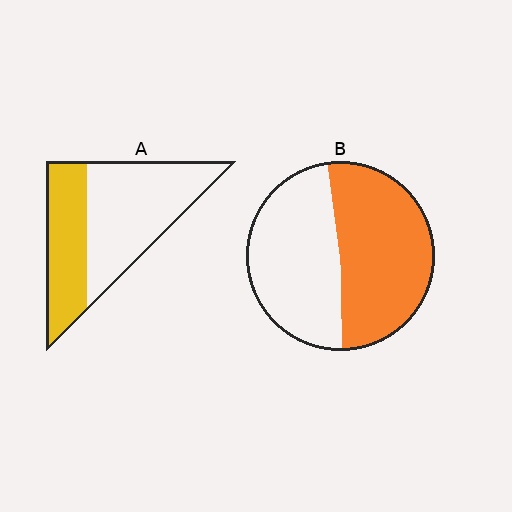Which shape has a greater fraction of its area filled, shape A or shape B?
Shape B.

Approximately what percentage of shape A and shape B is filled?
A is approximately 40% and B is approximately 50%.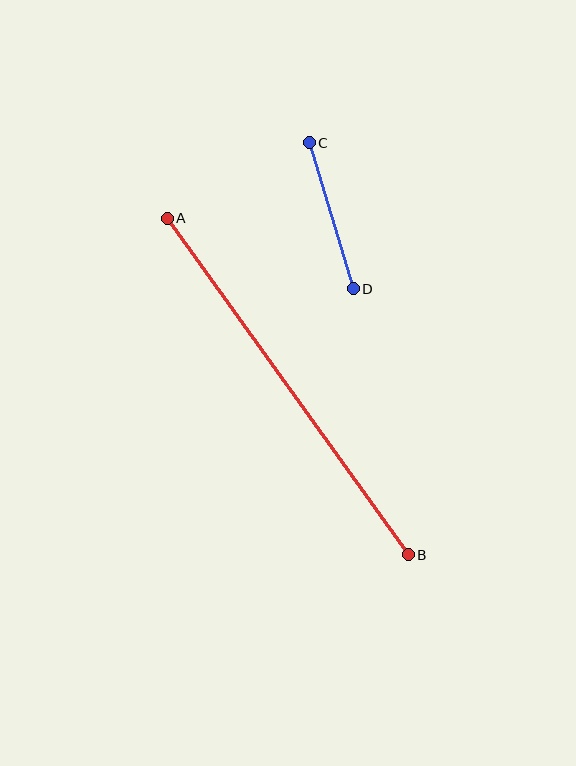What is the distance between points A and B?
The distance is approximately 414 pixels.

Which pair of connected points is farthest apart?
Points A and B are farthest apart.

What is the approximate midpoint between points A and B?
The midpoint is at approximately (288, 387) pixels.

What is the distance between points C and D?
The distance is approximately 153 pixels.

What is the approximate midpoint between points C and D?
The midpoint is at approximately (331, 216) pixels.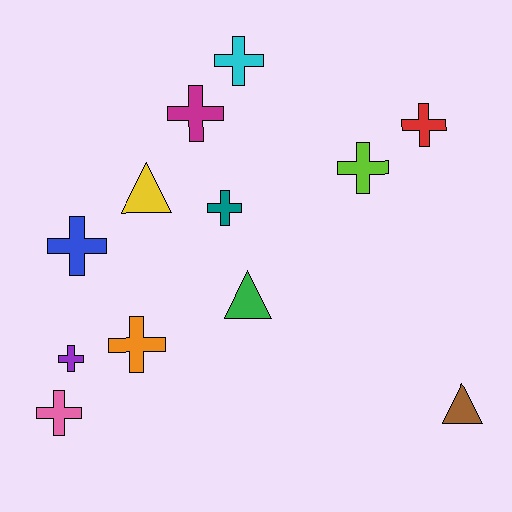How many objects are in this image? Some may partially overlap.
There are 12 objects.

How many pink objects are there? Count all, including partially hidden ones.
There is 1 pink object.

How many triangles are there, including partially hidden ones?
There are 3 triangles.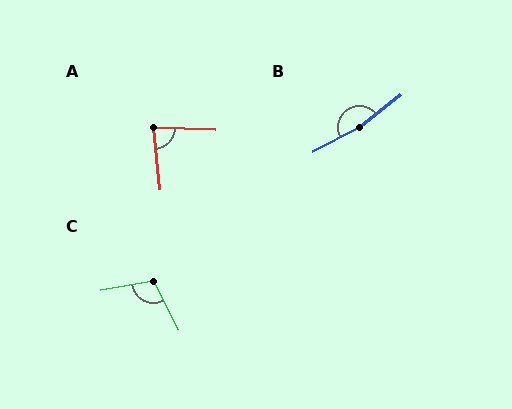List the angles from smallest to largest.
A (82°), C (107°), B (169°).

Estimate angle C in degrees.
Approximately 107 degrees.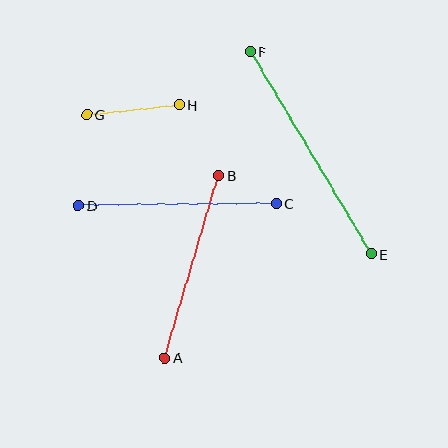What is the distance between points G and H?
The distance is approximately 93 pixels.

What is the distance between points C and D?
The distance is approximately 198 pixels.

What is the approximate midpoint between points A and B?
The midpoint is at approximately (192, 267) pixels.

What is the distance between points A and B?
The distance is approximately 190 pixels.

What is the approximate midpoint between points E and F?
The midpoint is at approximately (311, 153) pixels.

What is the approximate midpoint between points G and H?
The midpoint is at approximately (133, 110) pixels.